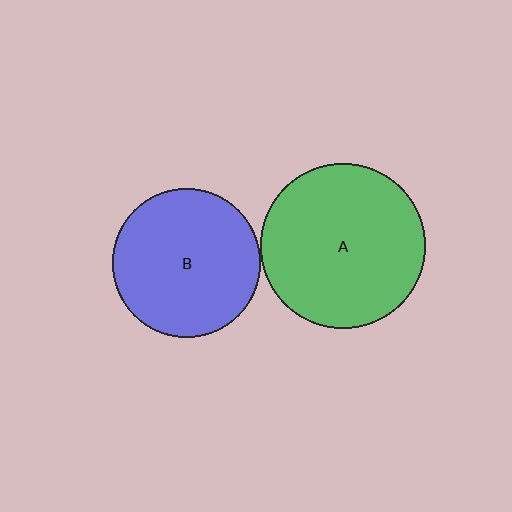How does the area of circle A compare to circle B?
Approximately 1.2 times.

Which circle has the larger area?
Circle A (green).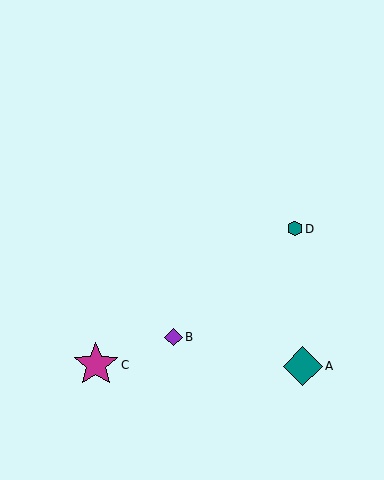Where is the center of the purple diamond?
The center of the purple diamond is at (173, 337).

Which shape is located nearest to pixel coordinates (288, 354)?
The teal diamond (labeled A) at (303, 366) is nearest to that location.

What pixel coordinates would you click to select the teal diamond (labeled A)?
Click at (303, 366) to select the teal diamond A.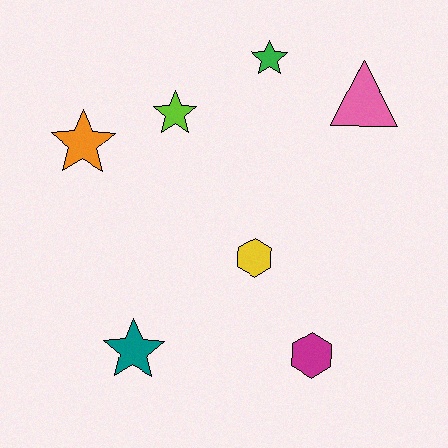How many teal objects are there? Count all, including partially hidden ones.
There is 1 teal object.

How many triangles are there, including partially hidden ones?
There is 1 triangle.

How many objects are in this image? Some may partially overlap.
There are 7 objects.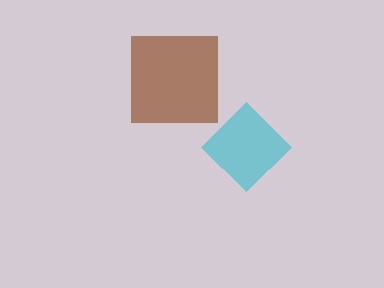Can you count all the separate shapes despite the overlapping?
Yes, there are 2 separate shapes.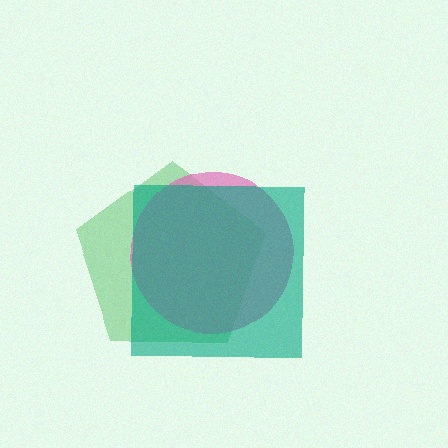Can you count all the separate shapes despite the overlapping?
Yes, there are 3 separate shapes.